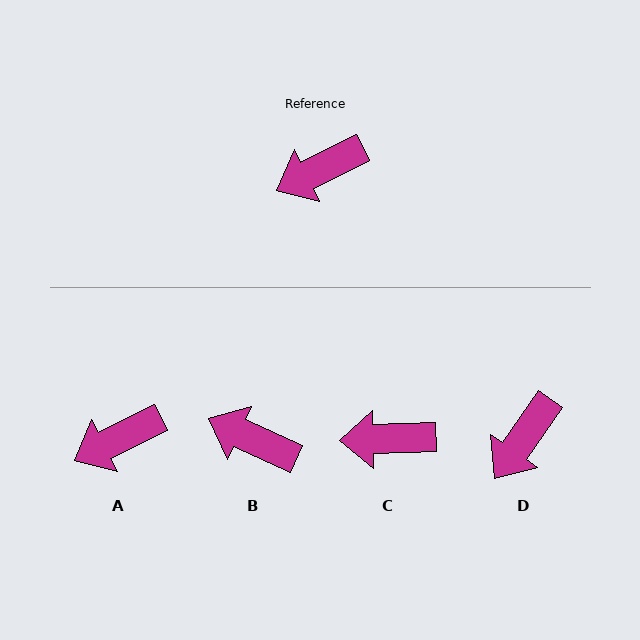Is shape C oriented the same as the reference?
No, it is off by about 24 degrees.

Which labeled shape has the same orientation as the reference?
A.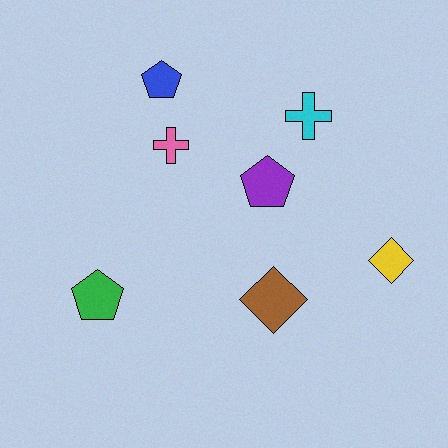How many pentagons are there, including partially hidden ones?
There are 3 pentagons.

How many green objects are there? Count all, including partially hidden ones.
There is 1 green object.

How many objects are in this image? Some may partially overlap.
There are 7 objects.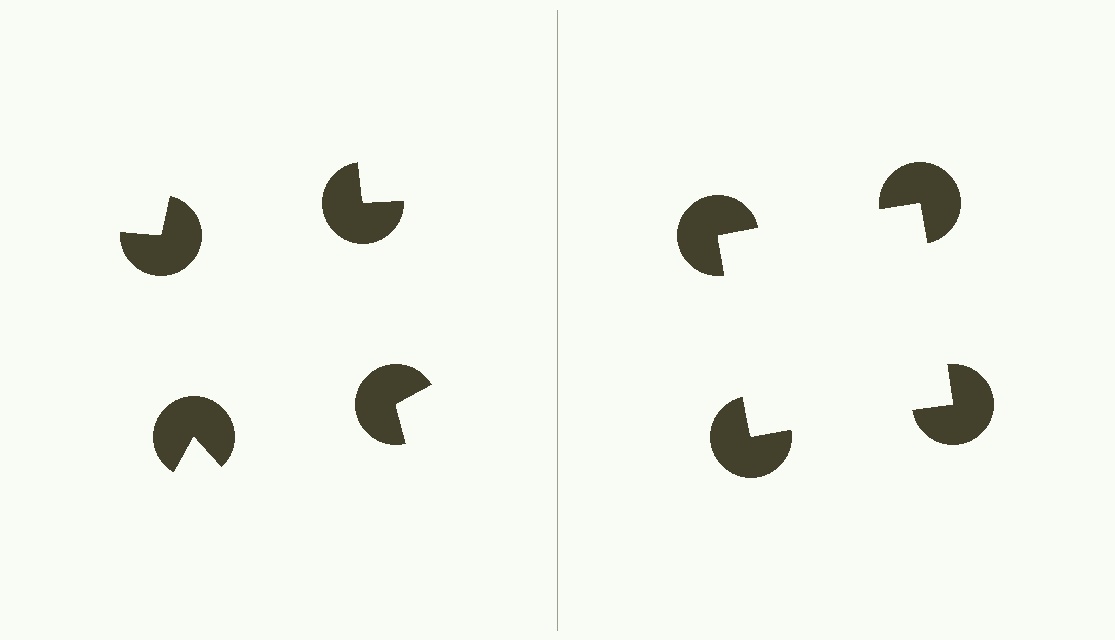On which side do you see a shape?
An illusory square appears on the right side. On the left side the wedge cuts are rotated, so no coherent shape forms.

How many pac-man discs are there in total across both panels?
8 — 4 on each side.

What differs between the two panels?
The pac-man discs are positioned identically on both sides; only the wedge orientations differ. On the right they align to a square; on the left they are misaligned.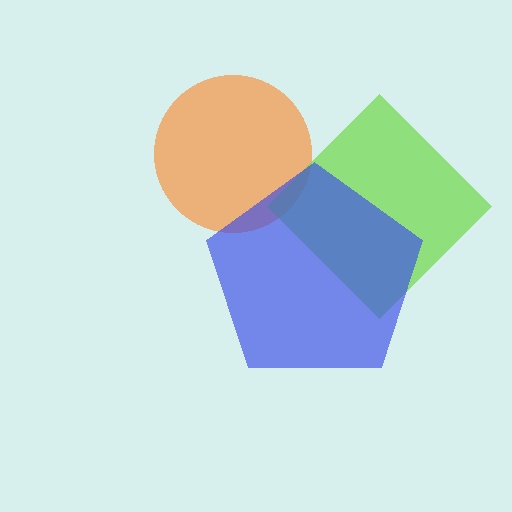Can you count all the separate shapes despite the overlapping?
Yes, there are 3 separate shapes.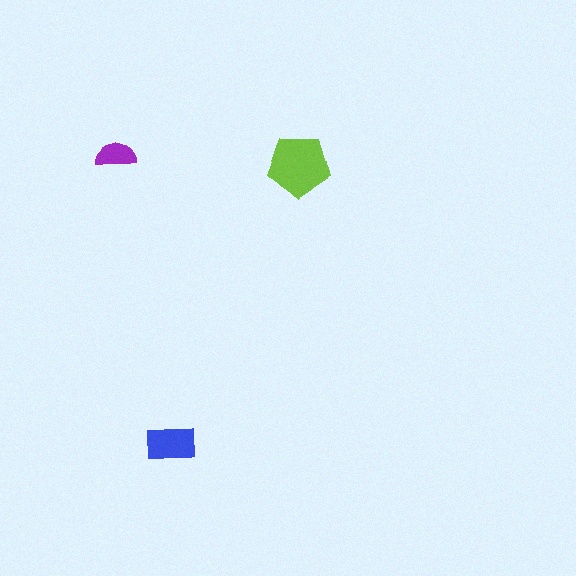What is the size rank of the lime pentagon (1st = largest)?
1st.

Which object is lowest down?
The blue rectangle is bottommost.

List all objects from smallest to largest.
The purple semicircle, the blue rectangle, the lime pentagon.